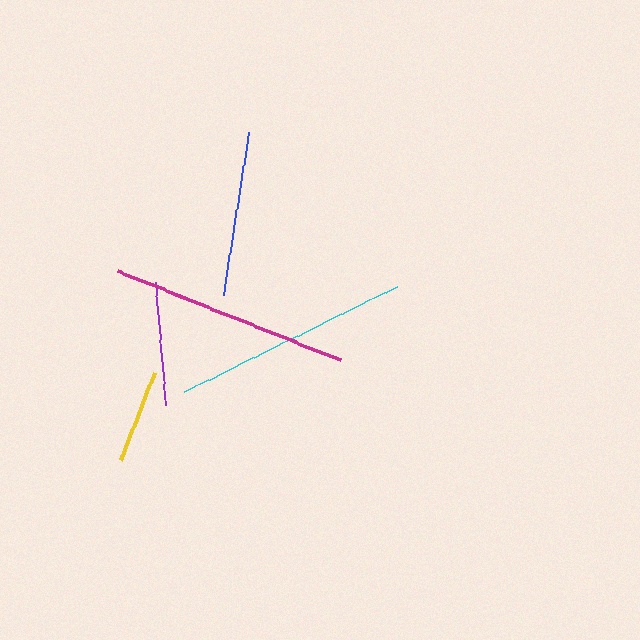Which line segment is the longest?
The magenta line is the longest at approximately 240 pixels.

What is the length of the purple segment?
The purple segment is approximately 123 pixels long.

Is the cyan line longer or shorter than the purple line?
The cyan line is longer than the purple line.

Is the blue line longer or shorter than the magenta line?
The magenta line is longer than the blue line.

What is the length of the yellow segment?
The yellow segment is approximately 93 pixels long.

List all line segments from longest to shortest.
From longest to shortest: magenta, cyan, blue, purple, yellow.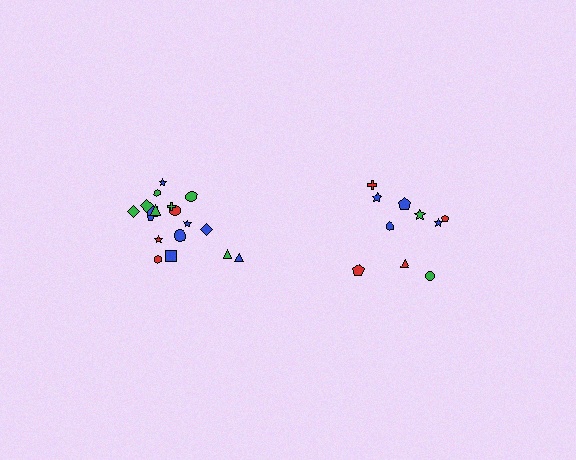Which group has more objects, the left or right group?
The left group.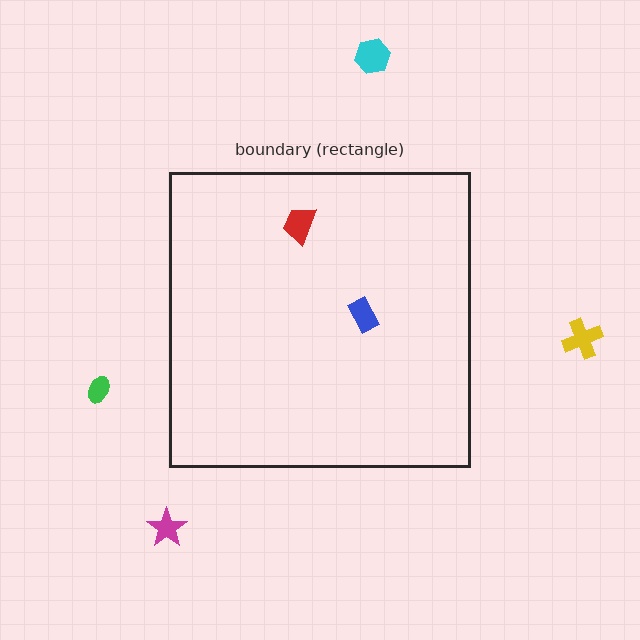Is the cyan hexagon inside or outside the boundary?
Outside.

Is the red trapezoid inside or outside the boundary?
Inside.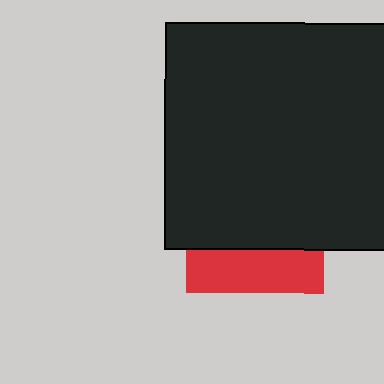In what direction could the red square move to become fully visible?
The red square could move down. That would shift it out from behind the black square entirely.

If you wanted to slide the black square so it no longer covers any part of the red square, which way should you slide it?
Slide it up — that is the most direct way to separate the two shapes.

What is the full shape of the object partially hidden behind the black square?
The partially hidden object is a red square.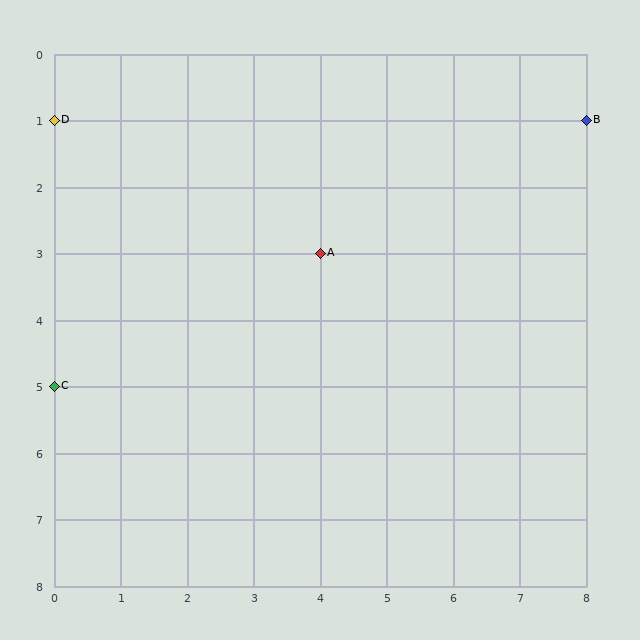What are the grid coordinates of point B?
Point B is at grid coordinates (8, 1).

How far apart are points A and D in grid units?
Points A and D are 4 columns and 2 rows apart (about 4.5 grid units diagonally).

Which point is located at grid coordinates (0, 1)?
Point D is at (0, 1).